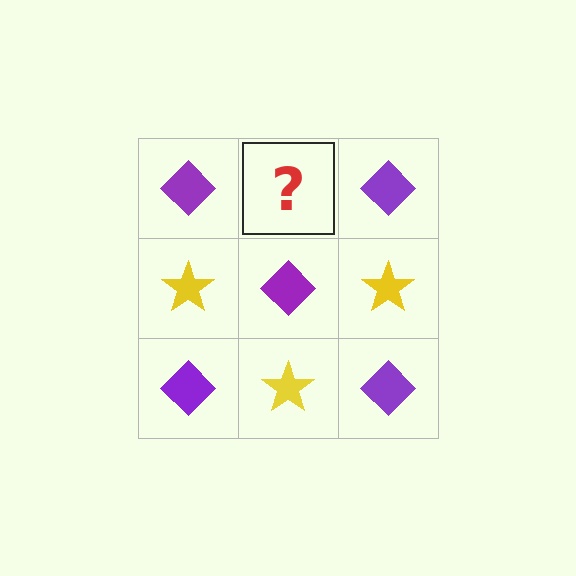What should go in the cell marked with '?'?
The missing cell should contain a yellow star.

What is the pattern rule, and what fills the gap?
The rule is that it alternates purple diamond and yellow star in a checkerboard pattern. The gap should be filled with a yellow star.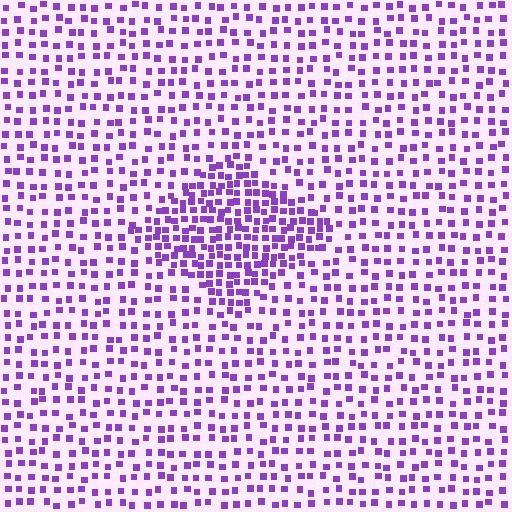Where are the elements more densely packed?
The elements are more densely packed inside the diamond boundary.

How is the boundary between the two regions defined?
The boundary is defined by a change in element density (approximately 2.0x ratio). All elements are the same color, size, and shape.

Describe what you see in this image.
The image contains small purple elements arranged at two different densities. A diamond-shaped region is visible where the elements are more densely packed than the surrounding area.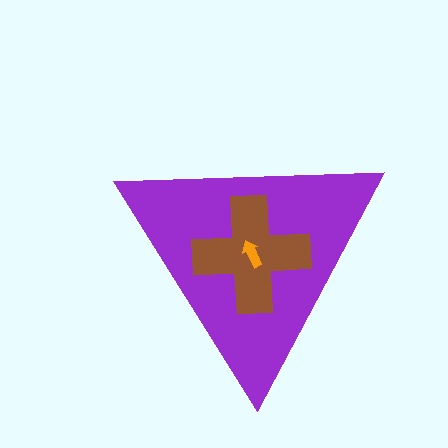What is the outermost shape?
The purple triangle.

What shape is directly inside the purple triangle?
The brown cross.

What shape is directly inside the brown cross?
The orange arrow.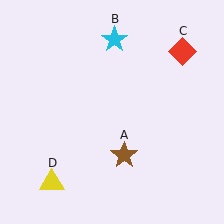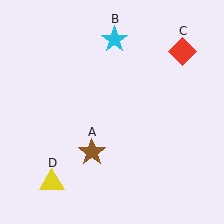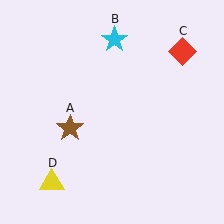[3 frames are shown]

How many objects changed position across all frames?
1 object changed position: brown star (object A).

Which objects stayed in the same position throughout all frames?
Cyan star (object B) and red diamond (object C) and yellow triangle (object D) remained stationary.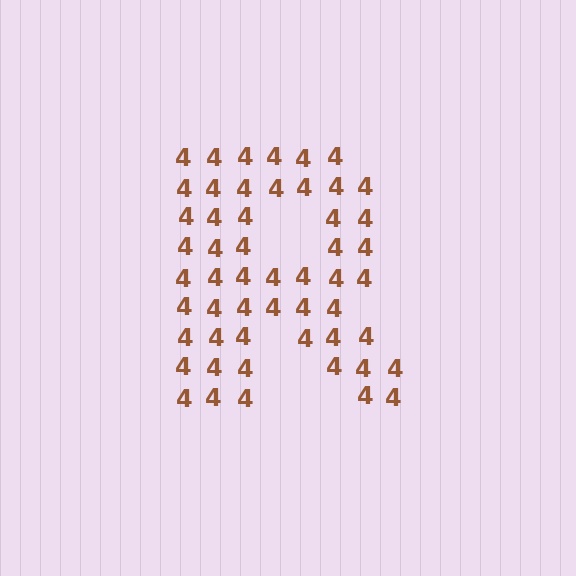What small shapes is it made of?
It is made of small digit 4's.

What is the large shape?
The large shape is the letter R.